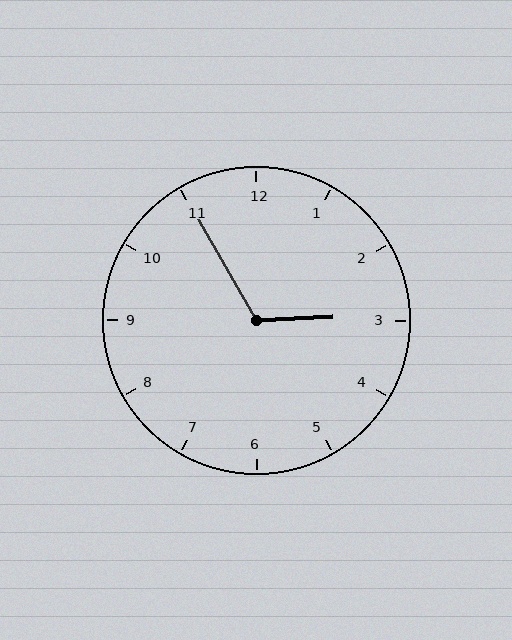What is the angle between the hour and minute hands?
Approximately 118 degrees.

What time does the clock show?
2:55.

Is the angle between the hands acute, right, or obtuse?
It is obtuse.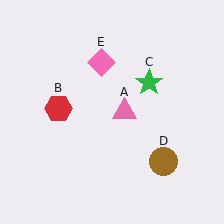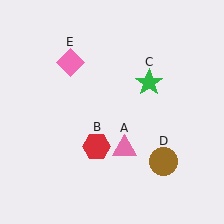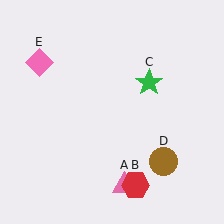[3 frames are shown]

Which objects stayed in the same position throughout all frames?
Green star (object C) and brown circle (object D) remained stationary.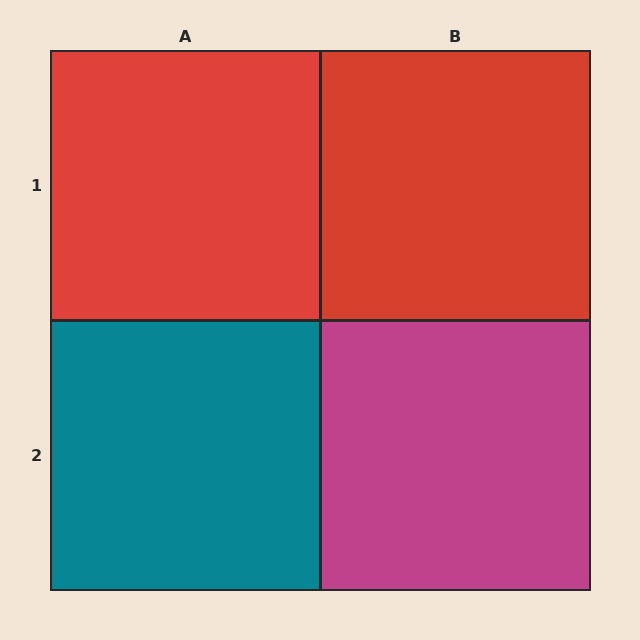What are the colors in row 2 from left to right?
Teal, magenta.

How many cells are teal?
1 cell is teal.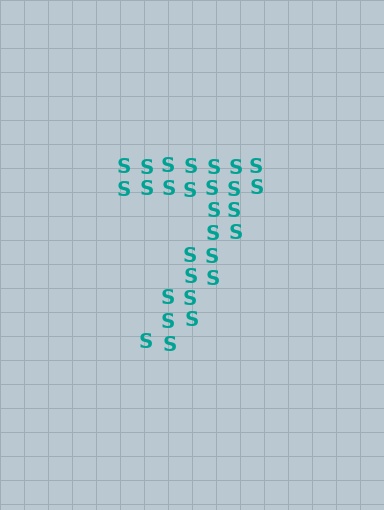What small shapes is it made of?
It is made of small letter S's.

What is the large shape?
The large shape is the digit 7.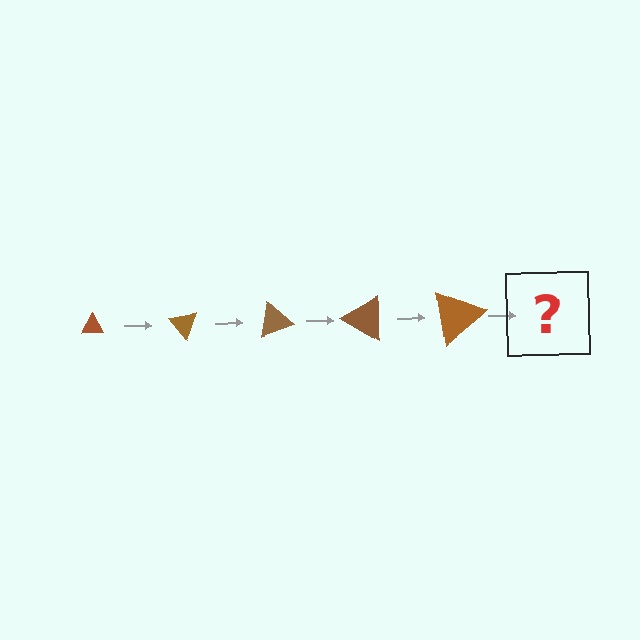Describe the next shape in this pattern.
It should be a triangle, larger than the previous one and rotated 250 degrees from the start.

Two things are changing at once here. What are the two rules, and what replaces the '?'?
The two rules are that the triangle grows larger each step and it rotates 50 degrees each step. The '?' should be a triangle, larger than the previous one and rotated 250 degrees from the start.